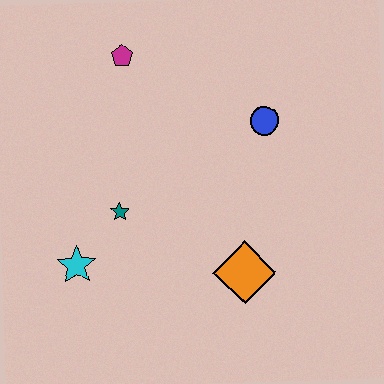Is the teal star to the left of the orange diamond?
Yes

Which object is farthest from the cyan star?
The blue circle is farthest from the cyan star.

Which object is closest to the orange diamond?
The teal star is closest to the orange diamond.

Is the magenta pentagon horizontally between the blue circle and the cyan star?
Yes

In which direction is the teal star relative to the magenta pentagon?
The teal star is below the magenta pentagon.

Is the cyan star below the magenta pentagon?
Yes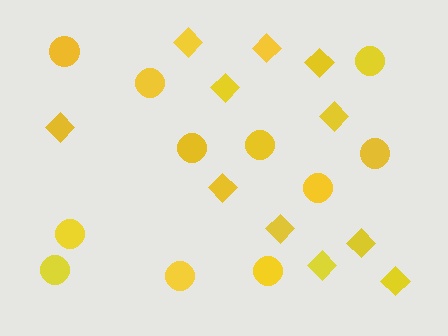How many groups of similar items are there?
There are 2 groups: one group of circles (11) and one group of diamonds (11).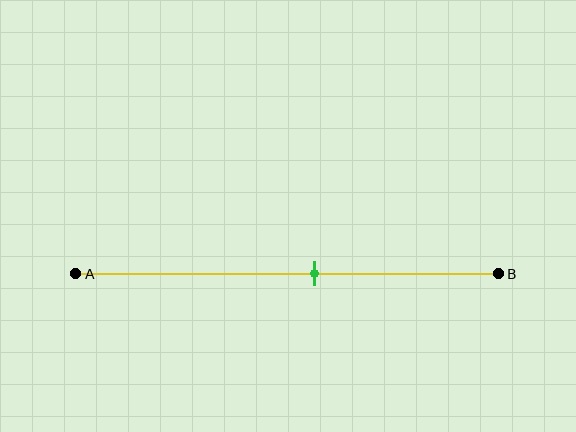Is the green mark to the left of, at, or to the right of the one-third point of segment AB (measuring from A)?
The green mark is to the right of the one-third point of segment AB.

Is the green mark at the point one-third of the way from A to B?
No, the mark is at about 55% from A, not at the 33% one-third point.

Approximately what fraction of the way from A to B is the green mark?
The green mark is approximately 55% of the way from A to B.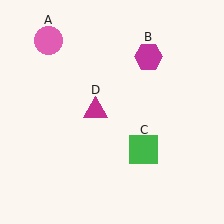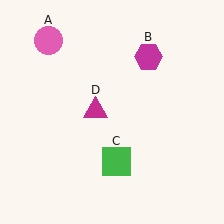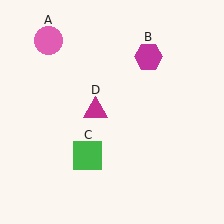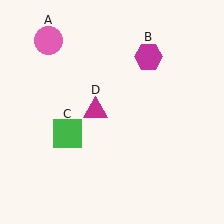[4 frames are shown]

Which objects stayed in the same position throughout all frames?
Pink circle (object A) and magenta hexagon (object B) and magenta triangle (object D) remained stationary.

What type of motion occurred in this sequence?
The green square (object C) rotated clockwise around the center of the scene.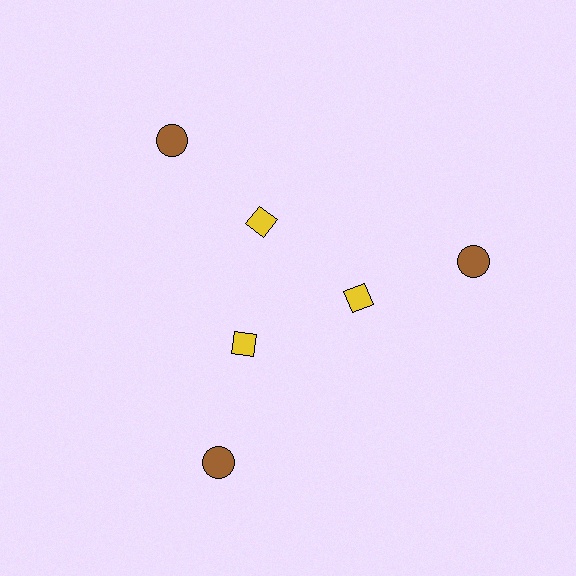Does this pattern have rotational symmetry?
Yes, this pattern has 3-fold rotational symmetry. It looks the same after rotating 120 degrees around the center.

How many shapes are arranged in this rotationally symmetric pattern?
There are 6 shapes, arranged in 3 groups of 2.